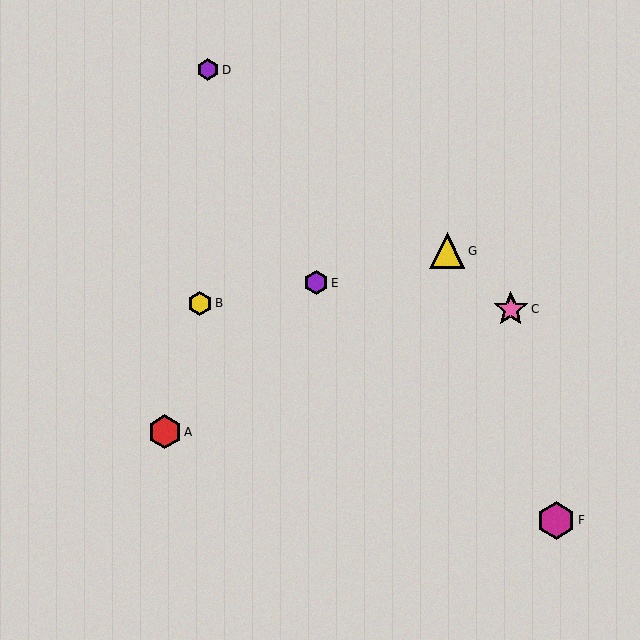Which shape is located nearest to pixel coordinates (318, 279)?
The purple hexagon (labeled E) at (316, 283) is nearest to that location.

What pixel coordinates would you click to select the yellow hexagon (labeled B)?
Click at (200, 303) to select the yellow hexagon B.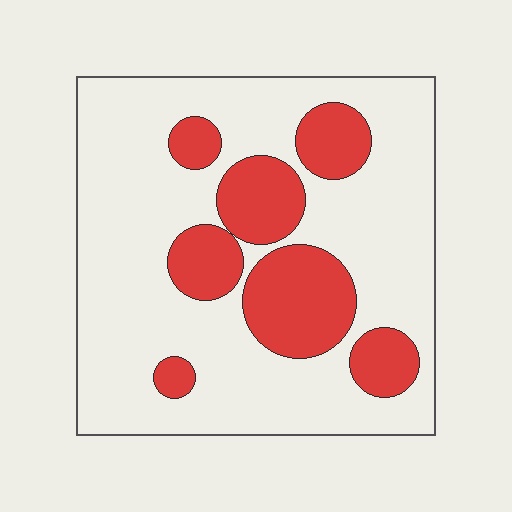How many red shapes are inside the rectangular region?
7.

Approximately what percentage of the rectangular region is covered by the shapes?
Approximately 25%.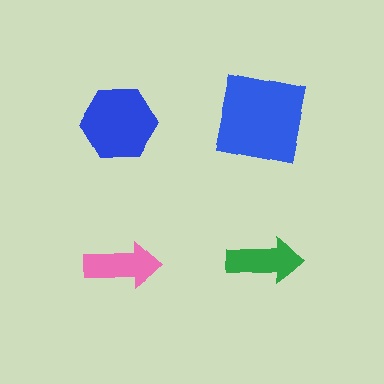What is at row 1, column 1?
A blue hexagon.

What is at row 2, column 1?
A pink arrow.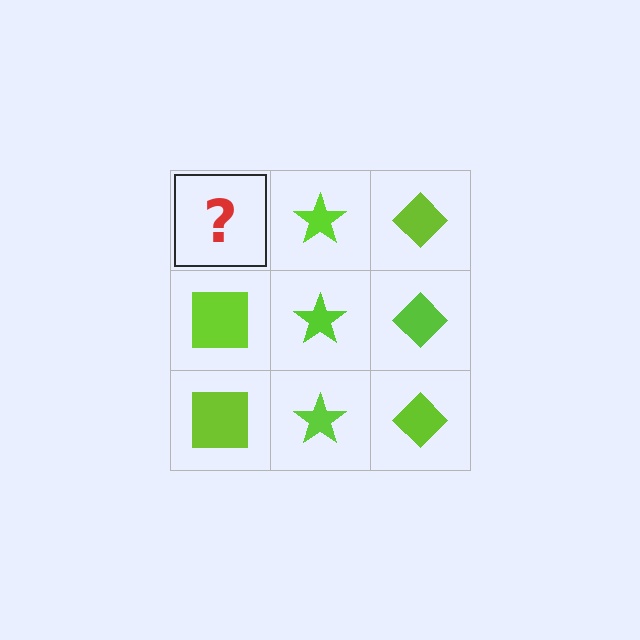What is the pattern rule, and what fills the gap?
The rule is that each column has a consistent shape. The gap should be filled with a lime square.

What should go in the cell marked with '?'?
The missing cell should contain a lime square.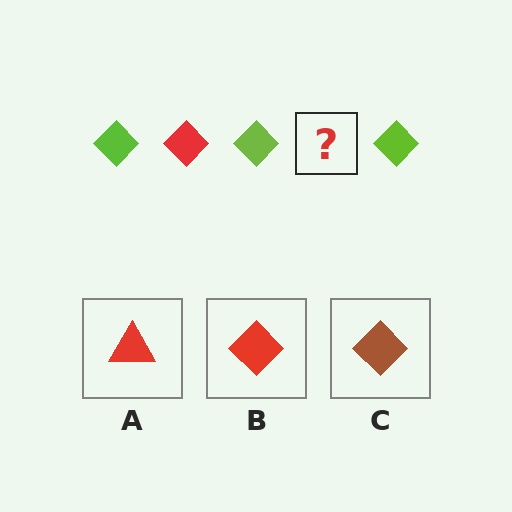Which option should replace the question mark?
Option B.